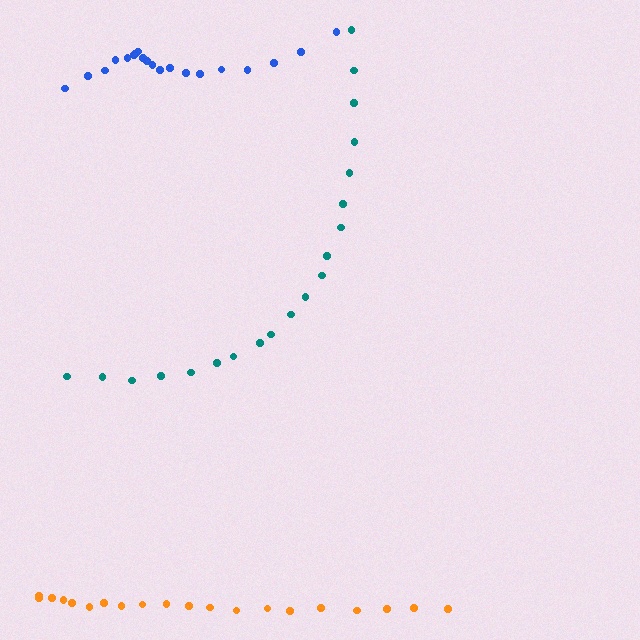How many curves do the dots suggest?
There are 3 distinct paths.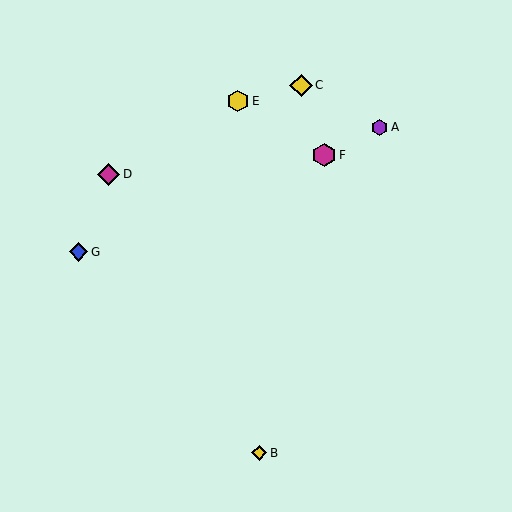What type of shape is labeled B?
Shape B is a yellow diamond.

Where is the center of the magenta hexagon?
The center of the magenta hexagon is at (324, 155).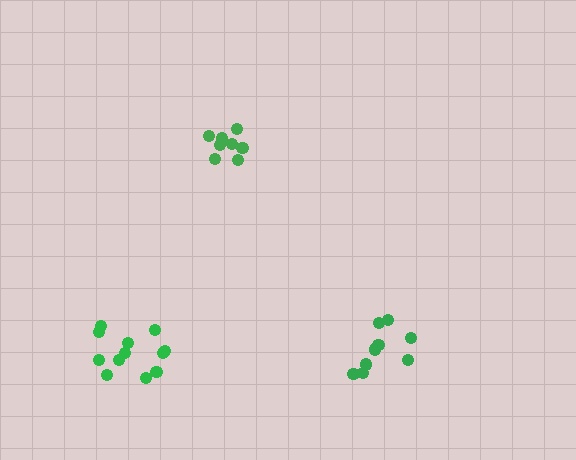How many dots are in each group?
Group 1: 12 dots, Group 2: 8 dots, Group 3: 9 dots (29 total).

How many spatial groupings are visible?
There are 3 spatial groupings.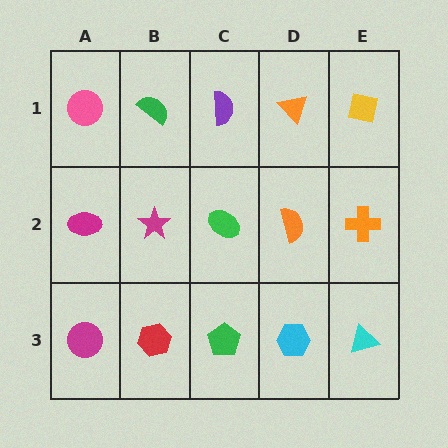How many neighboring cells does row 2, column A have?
3.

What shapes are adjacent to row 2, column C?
A purple semicircle (row 1, column C), a green pentagon (row 3, column C), a magenta star (row 2, column B), an orange semicircle (row 2, column D).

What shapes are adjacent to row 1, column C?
A green ellipse (row 2, column C), a green semicircle (row 1, column B), an orange triangle (row 1, column D).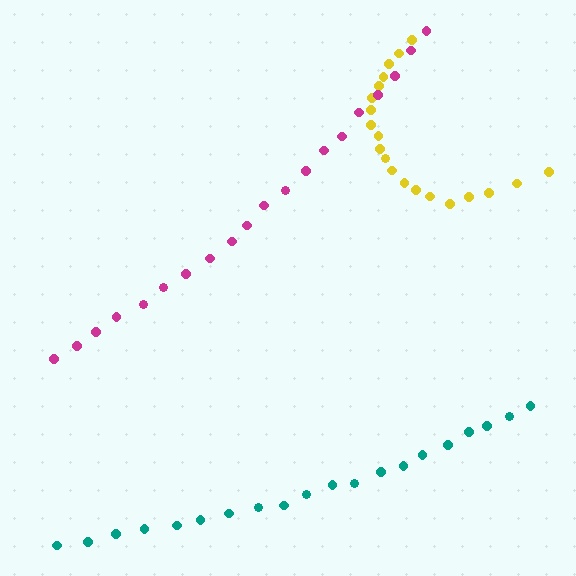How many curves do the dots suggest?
There are 3 distinct paths.